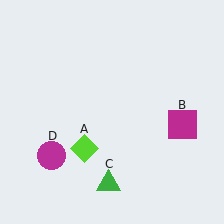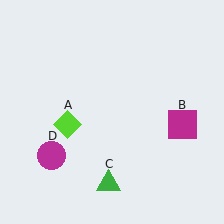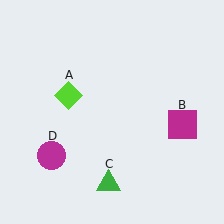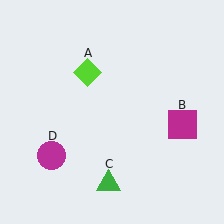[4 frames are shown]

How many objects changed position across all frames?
1 object changed position: lime diamond (object A).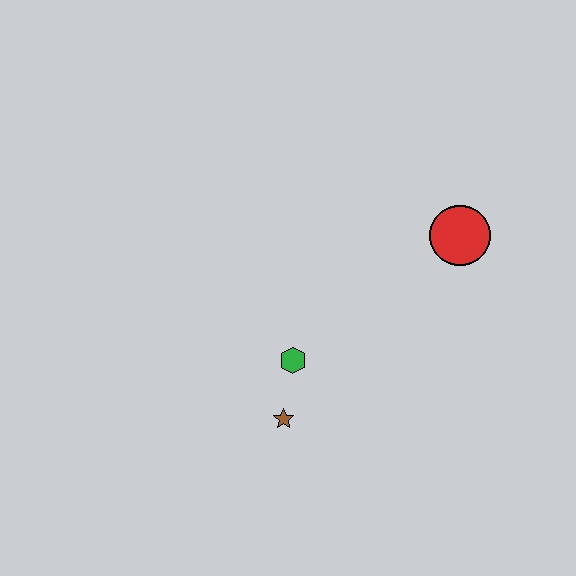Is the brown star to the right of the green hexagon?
No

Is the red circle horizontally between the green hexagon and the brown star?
No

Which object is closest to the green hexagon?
The brown star is closest to the green hexagon.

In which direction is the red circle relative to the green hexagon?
The red circle is to the right of the green hexagon.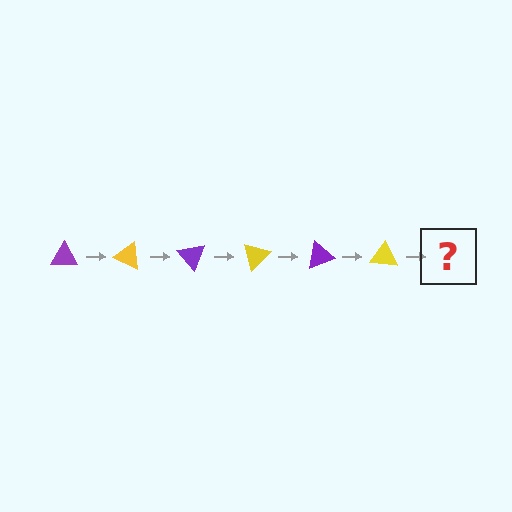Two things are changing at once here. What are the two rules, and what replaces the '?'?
The two rules are that it rotates 25 degrees each step and the color cycles through purple and yellow. The '?' should be a purple triangle, rotated 150 degrees from the start.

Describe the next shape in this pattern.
It should be a purple triangle, rotated 150 degrees from the start.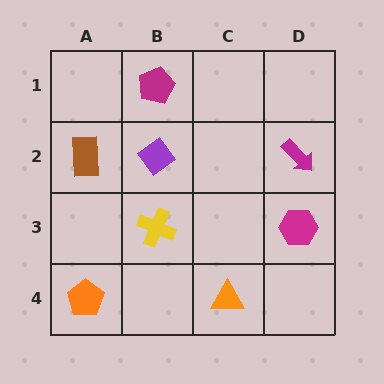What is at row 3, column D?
A magenta hexagon.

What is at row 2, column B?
A purple diamond.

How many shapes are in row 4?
2 shapes.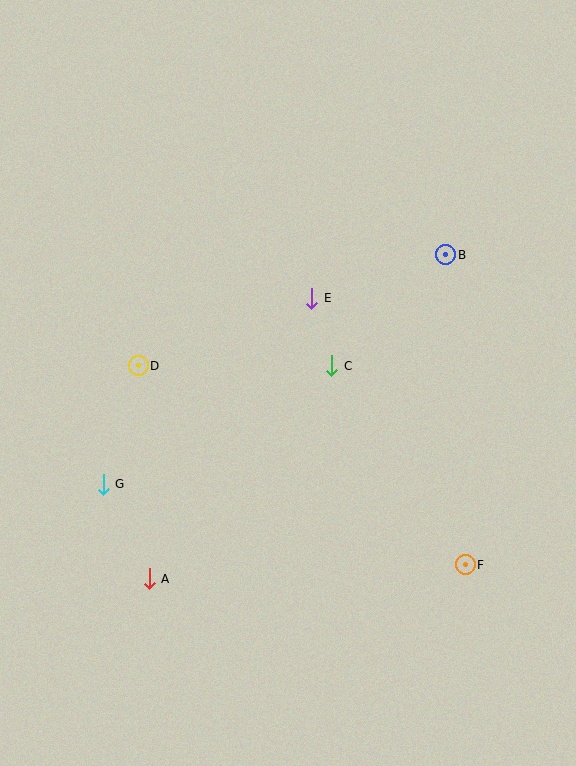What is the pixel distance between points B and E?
The distance between B and E is 141 pixels.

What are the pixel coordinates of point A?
Point A is at (149, 579).